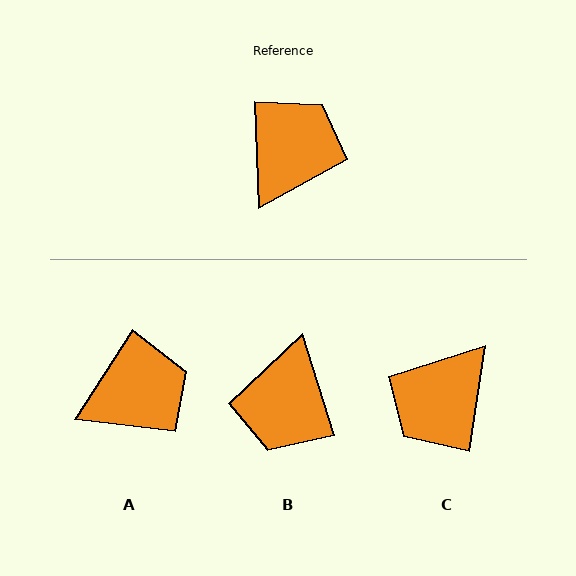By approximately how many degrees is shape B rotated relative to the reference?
Approximately 165 degrees clockwise.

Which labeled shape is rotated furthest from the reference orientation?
C, about 169 degrees away.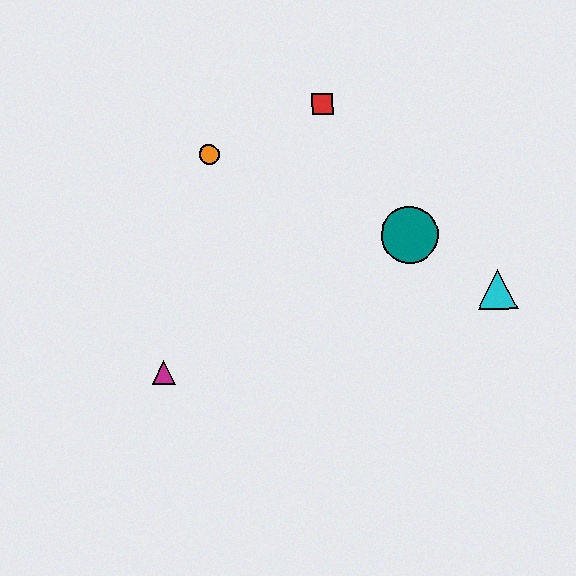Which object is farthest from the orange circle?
The cyan triangle is farthest from the orange circle.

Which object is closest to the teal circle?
The cyan triangle is closest to the teal circle.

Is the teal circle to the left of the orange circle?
No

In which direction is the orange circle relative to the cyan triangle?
The orange circle is to the left of the cyan triangle.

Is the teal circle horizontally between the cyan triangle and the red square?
Yes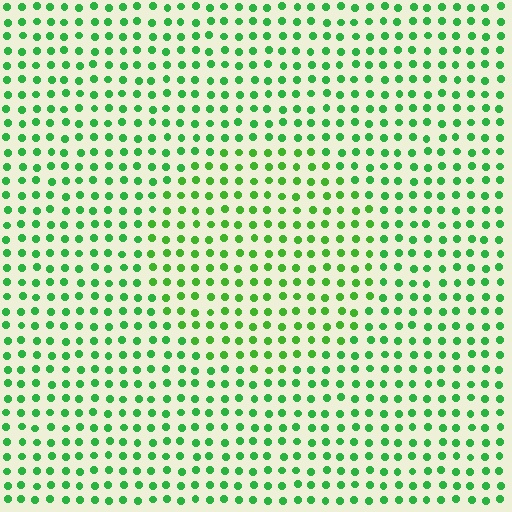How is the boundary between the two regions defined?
The boundary is defined purely by a slight shift in hue (about 19 degrees). Spacing, size, and orientation are identical on both sides.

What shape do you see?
I see a circle.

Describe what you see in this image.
The image is filled with small green elements in a uniform arrangement. A circle-shaped region is visible where the elements are tinted to a slightly different hue, forming a subtle color boundary.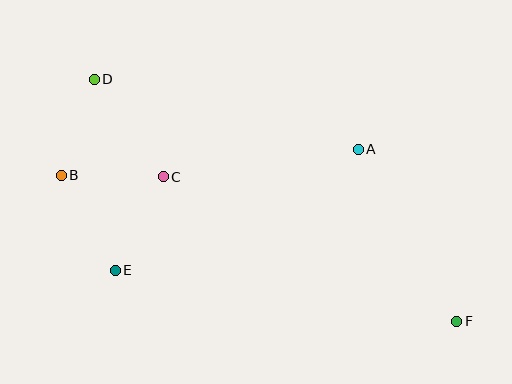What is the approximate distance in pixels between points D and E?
The distance between D and E is approximately 192 pixels.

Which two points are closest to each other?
Points B and D are closest to each other.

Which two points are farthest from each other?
Points D and F are farthest from each other.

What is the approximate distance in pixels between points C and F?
The distance between C and F is approximately 327 pixels.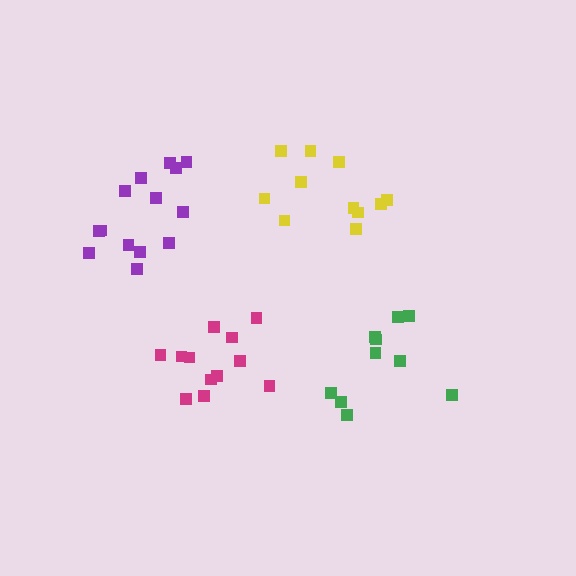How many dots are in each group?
Group 1: 11 dots, Group 2: 12 dots, Group 3: 14 dots, Group 4: 10 dots (47 total).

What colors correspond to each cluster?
The clusters are colored: yellow, magenta, purple, green.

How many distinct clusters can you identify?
There are 4 distinct clusters.